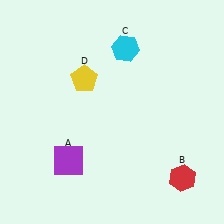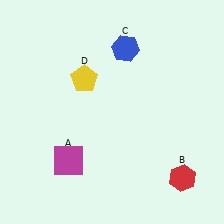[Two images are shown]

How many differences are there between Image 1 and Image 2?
There are 2 differences between the two images.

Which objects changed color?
A changed from purple to magenta. C changed from cyan to blue.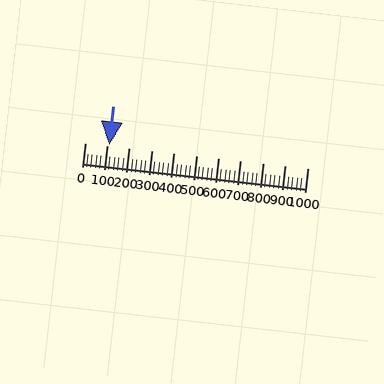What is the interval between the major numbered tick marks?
The major tick marks are spaced 100 units apart.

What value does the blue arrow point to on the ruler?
The blue arrow points to approximately 111.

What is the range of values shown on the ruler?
The ruler shows values from 0 to 1000.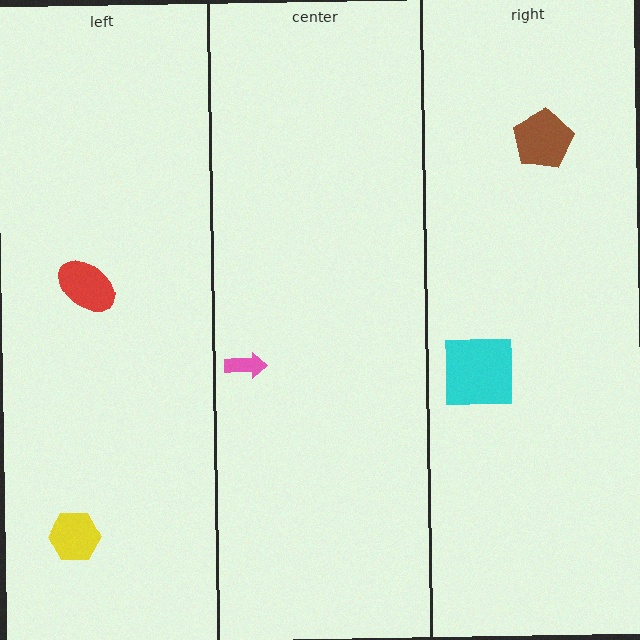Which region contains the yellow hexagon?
The left region.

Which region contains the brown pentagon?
The right region.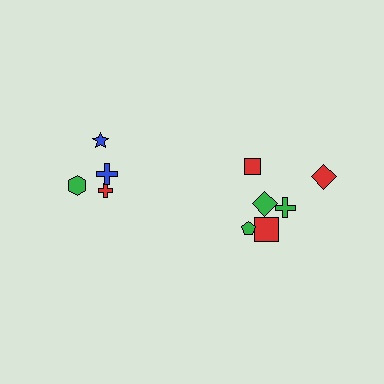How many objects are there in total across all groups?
There are 10 objects.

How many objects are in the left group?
There are 4 objects.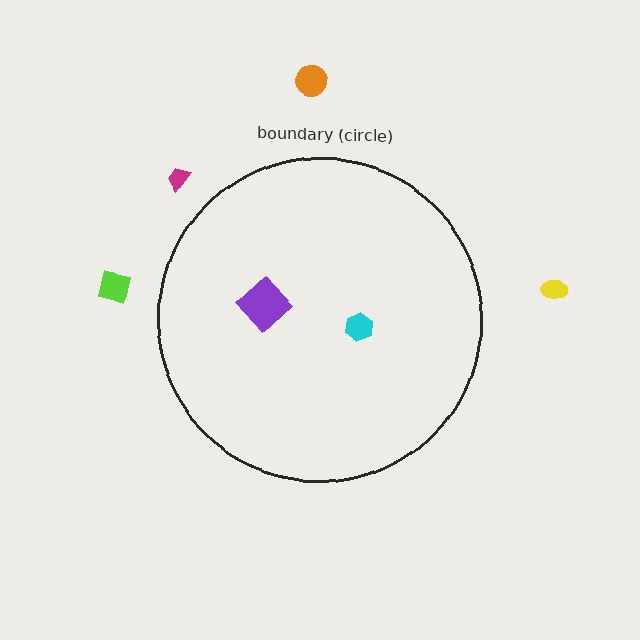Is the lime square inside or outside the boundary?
Outside.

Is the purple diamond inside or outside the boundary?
Inside.